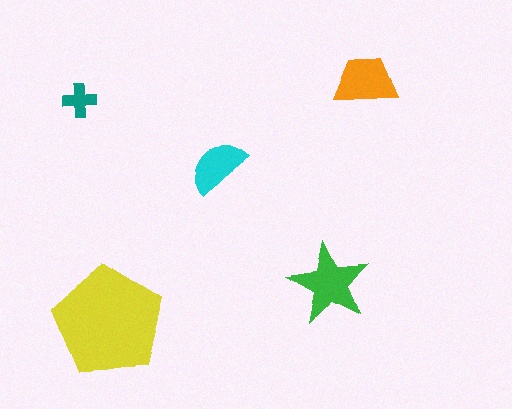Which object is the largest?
The yellow pentagon.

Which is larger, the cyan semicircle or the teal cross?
The cyan semicircle.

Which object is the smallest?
The teal cross.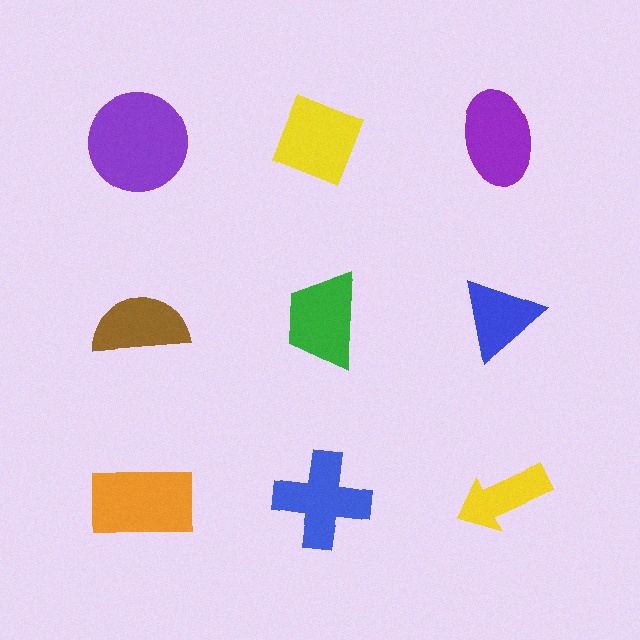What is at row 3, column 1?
An orange rectangle.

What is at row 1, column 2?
A yellow diamond.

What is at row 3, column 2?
A blue cross.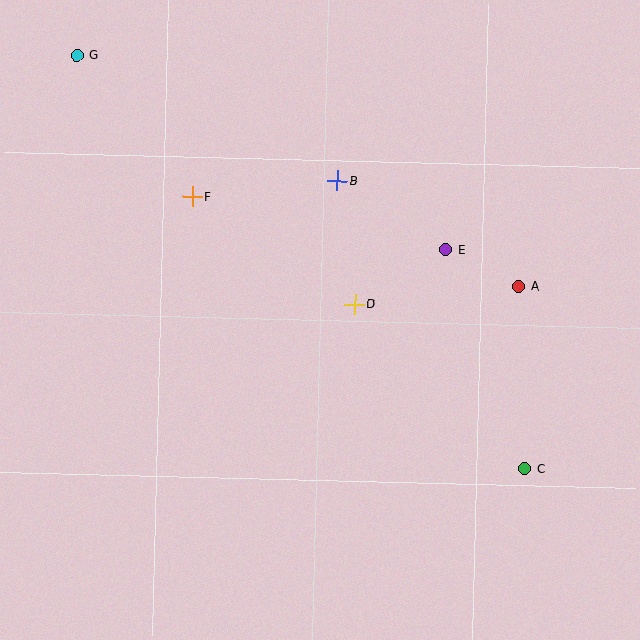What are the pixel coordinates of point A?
Point A is at (519, 286).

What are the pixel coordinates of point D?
Point D is at (354, 304).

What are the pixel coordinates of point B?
Point B is at (337, 181).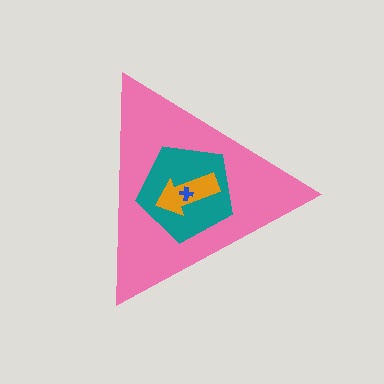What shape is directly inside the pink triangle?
The teal pentagon.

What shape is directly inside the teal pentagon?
The orange arrow.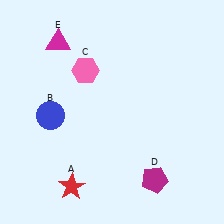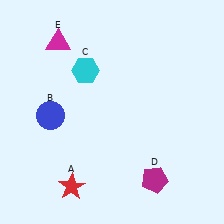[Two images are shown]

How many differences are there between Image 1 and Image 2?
There is 1 difference between the two images.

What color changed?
The hexagon (C) changed from pink in Image 1 to cyan in Image 2.